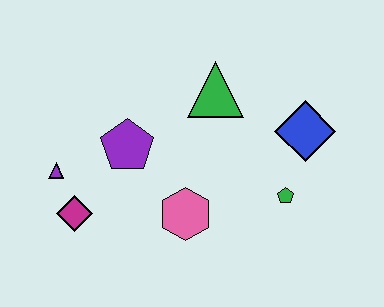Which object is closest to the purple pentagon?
The purple triangle is closest to the purple pentagon.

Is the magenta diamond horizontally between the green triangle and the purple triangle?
Yes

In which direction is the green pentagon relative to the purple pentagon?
The green pentagon is to the right of the purple pentagon.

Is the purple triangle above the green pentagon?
Yes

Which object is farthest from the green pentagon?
The purple triangle is farthest from the green pentagon.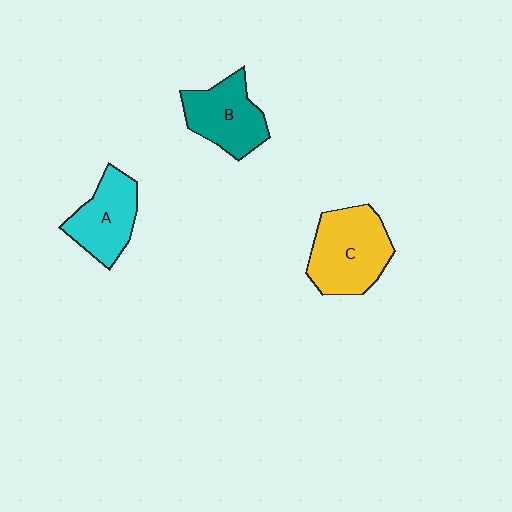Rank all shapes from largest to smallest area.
From largest to smallest: C (yellow), B (teal), A (cyan).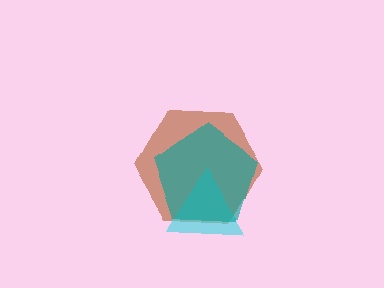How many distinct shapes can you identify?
There are 3 distinct shapes: a brown hexagon, a cyan triangle, a teal pentagon.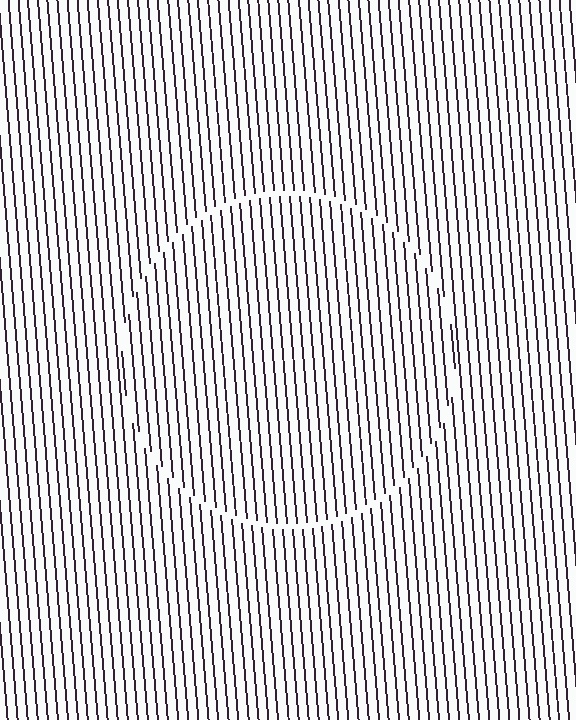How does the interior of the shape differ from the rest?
The interior of the shape contains the same grating, shifted by half a period — the contour is defined by the phase discontinuity where line-ends from the inner and outer gratings abut.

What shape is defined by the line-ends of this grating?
An illusory circle. The interior of the shape contains the same grating, shifted by half a period — the contour is defined by the phase discontinuity where line-ends from the inner and outer gratings abut.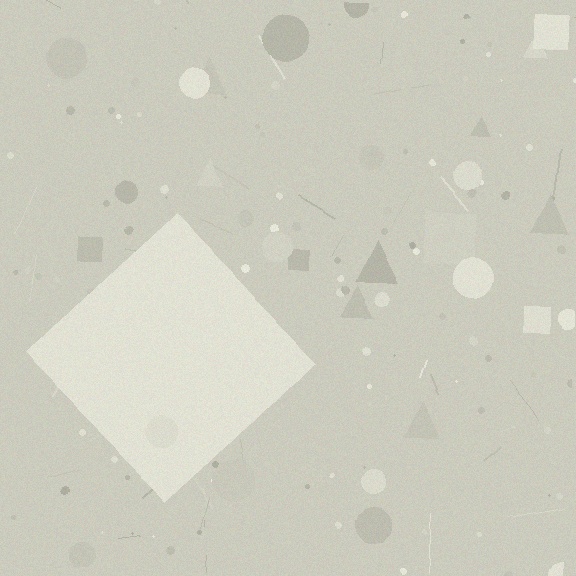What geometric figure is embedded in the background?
A diamond is embedded in the background.